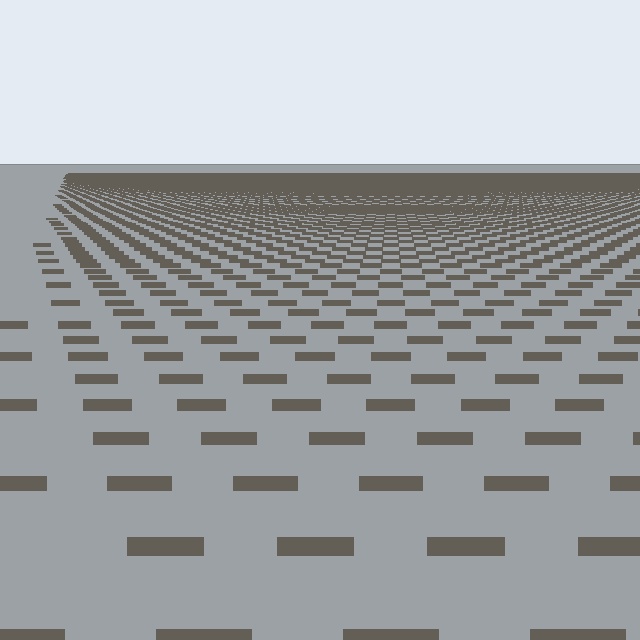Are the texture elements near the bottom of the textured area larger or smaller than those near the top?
Larger. Near the bottom, elements are closer to the viewer and appear at a bigger on-screen size.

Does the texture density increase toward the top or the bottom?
Density increases toward the top.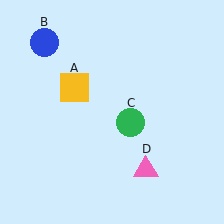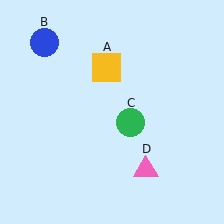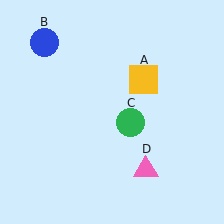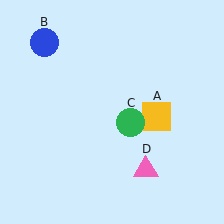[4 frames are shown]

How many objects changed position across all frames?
1 object changed position: yellow square (object A).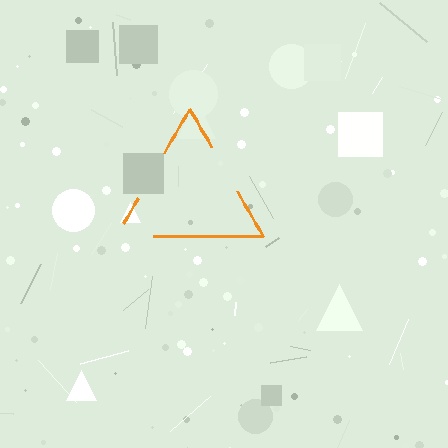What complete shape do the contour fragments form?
The contour fragments form a triangle.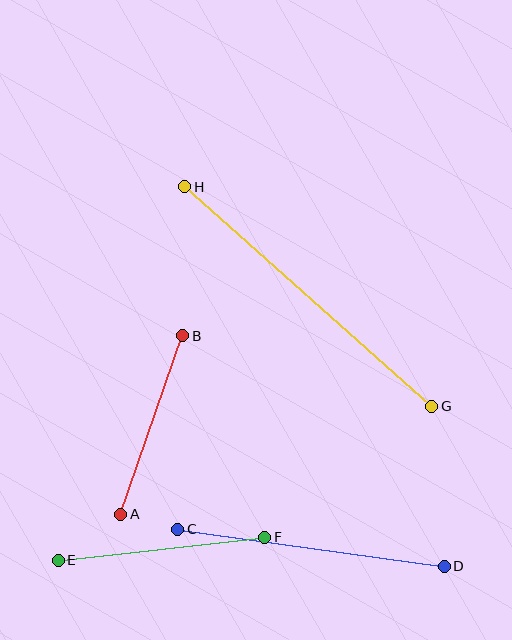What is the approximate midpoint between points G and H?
The midpoint is at approximately (308, 297) pixels.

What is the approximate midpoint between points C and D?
The midpoint is at approximately (311, 548) pixels.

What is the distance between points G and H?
The distance is approximately 330 pixels.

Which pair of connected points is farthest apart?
Points G and H are farthest apart.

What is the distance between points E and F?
The distance is approximately 208 pixels.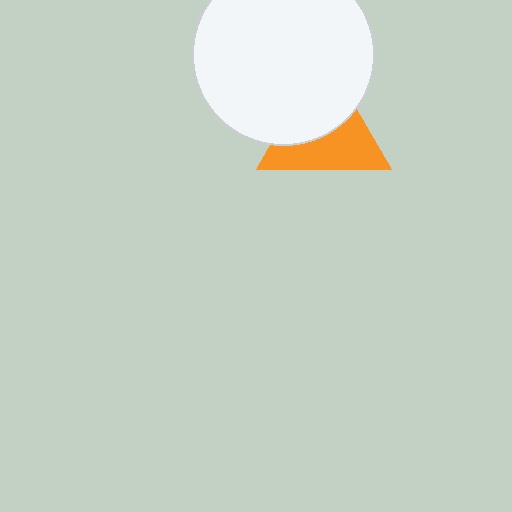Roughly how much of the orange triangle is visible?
About half of it is visible (roughly 51%).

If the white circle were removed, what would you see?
You would see the complete orange triangle.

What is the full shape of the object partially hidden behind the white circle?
The partially hidden object is an orange triangle.